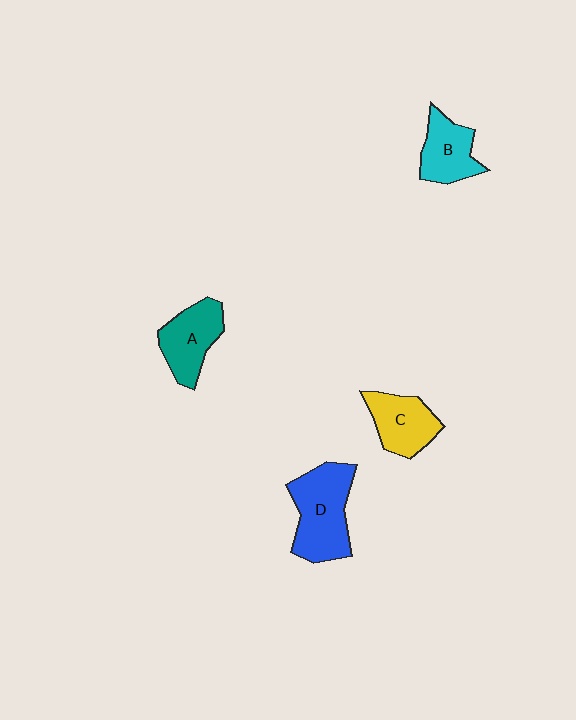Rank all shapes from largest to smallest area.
From largest to smallest: D (blue), A (teal), C (yellow), B (cyan).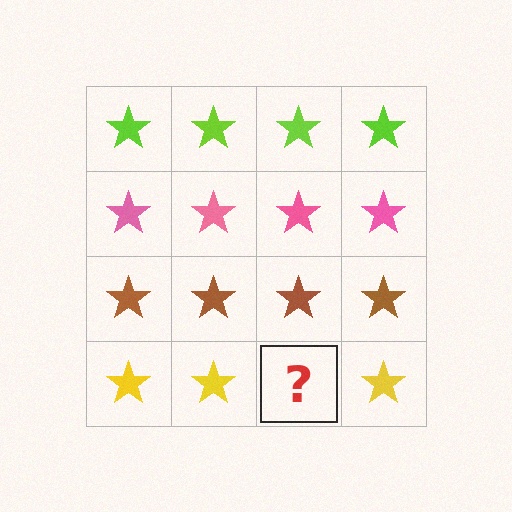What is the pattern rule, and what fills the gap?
The rule is that each row has a consistent color. The gap should be filled with a yellow star.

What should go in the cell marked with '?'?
The missing cell should contain a yellow star.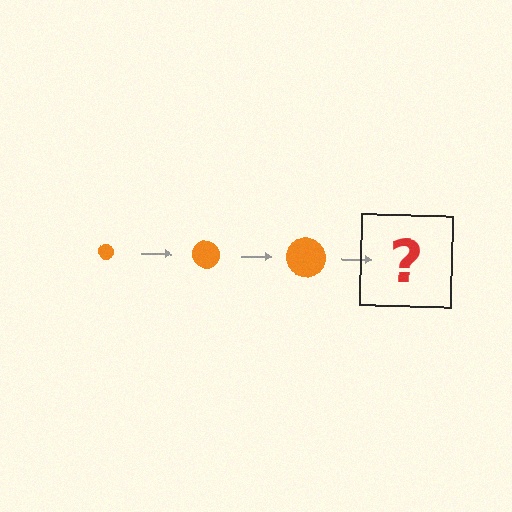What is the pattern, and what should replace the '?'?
The pattern is that the circle gets progressively larger each step. The '?' should be an orange circle, larger than the previous one.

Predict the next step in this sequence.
The next step is an orange circle, larger than the previous one.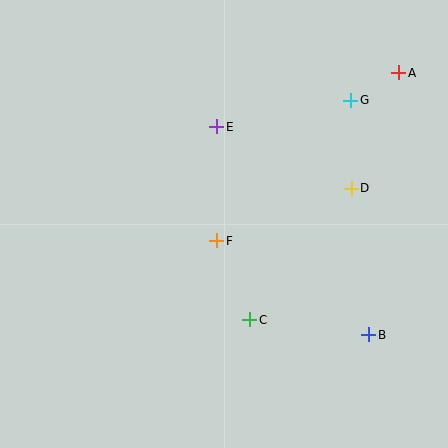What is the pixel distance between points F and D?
The distance between F and D is 144 pixels.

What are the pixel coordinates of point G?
Point G is at (351, 100).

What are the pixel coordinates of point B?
Point B is at (369, 335).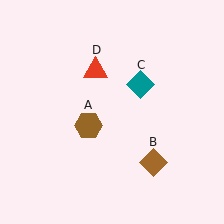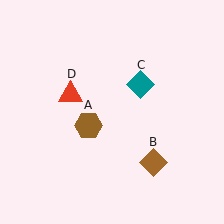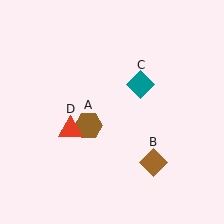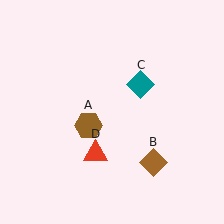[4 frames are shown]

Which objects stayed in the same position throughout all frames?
Brown hexagon (object A) and brown diamond (object B) and teal diamond (object C) remained stationary.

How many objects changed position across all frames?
1 object changed position: red triangle (object D).